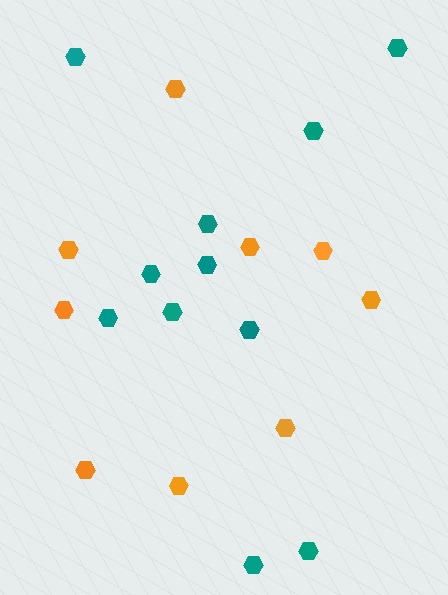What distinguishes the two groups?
There are 2 groups: one group of orange hexagons (9) and one group of teal hexagons (11).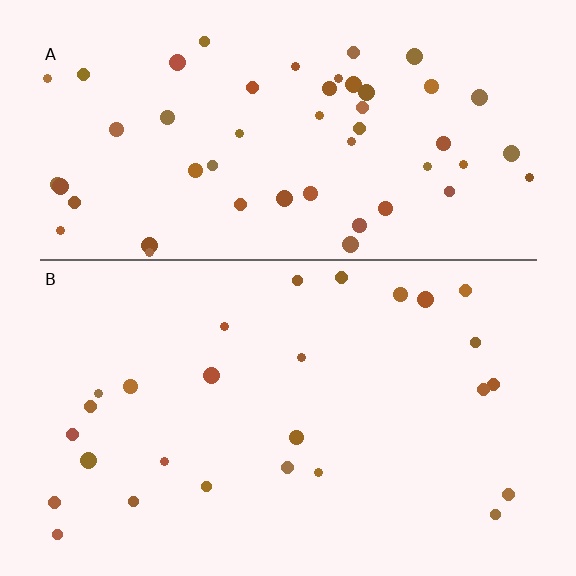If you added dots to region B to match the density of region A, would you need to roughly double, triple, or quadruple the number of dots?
Approximately double.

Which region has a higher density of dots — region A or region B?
A (the top).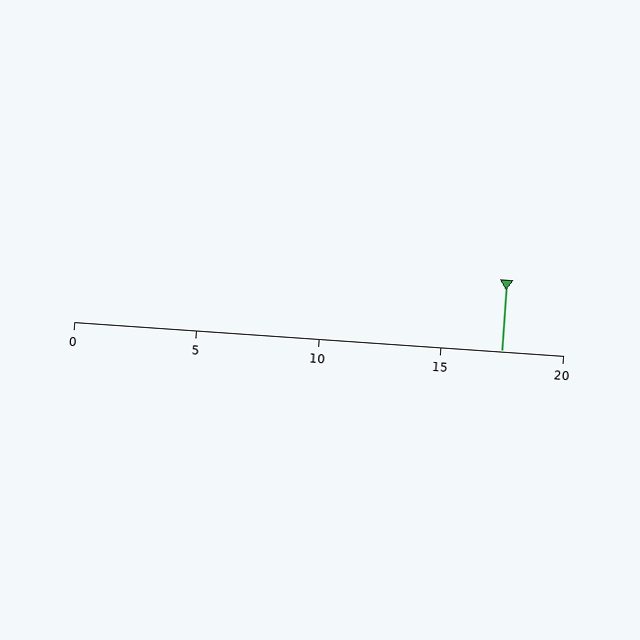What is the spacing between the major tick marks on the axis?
The major ticks are spaced 5 apart.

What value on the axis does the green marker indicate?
The marker indicates approximately 17.5.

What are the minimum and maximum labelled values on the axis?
The axis runs from 0 to 20.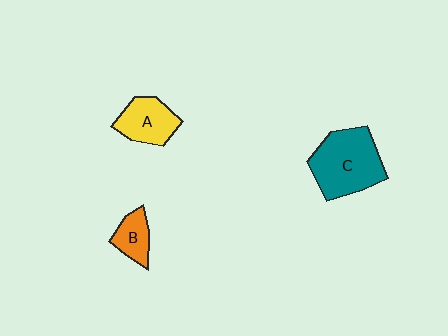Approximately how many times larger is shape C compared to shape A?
Approximately 1.7 times.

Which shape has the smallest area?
Shape B (orange).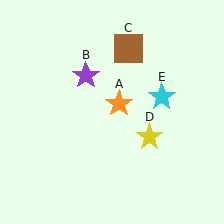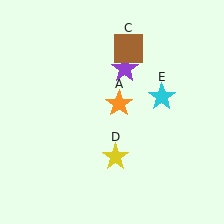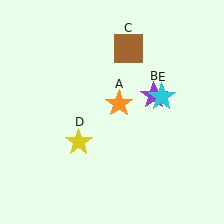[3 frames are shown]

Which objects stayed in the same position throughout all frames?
Orange star (object A) and brown square (object C) and cyan star (object E) remained stationary.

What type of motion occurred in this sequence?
The purple star (object B), yellow star (object D) rotated clockwise around the center of the scene.